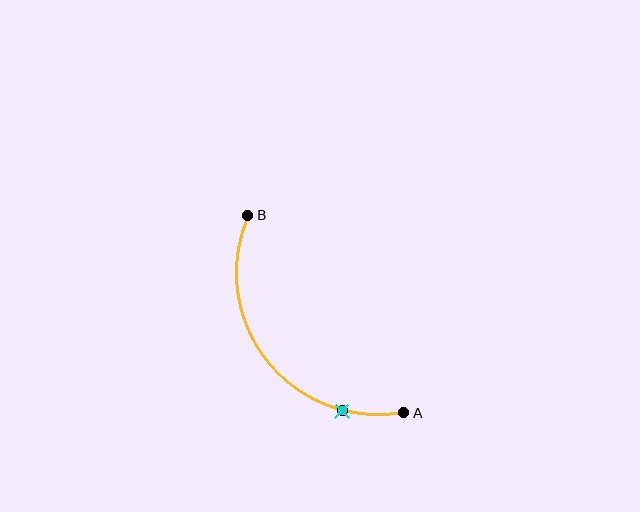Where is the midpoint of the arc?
The arc midpoint is the point on the curve farthest from the straight line joining A and B. It sits below and to the left of that line.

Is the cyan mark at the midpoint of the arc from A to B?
No. The cyan mark lies on the arc but is closer to endpoint A. The arc midpoint would be at the point on the curve equidistant along the arc from both A and B.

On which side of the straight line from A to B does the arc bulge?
The arc bulges below and to the left of the straight line connecting A and B.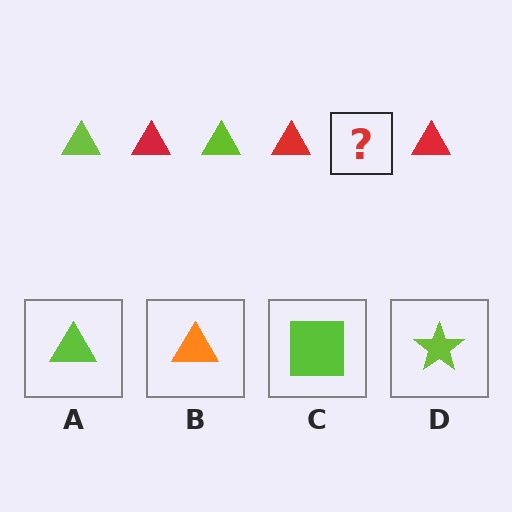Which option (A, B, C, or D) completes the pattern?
A.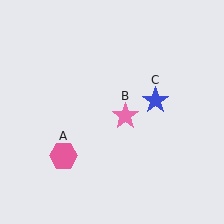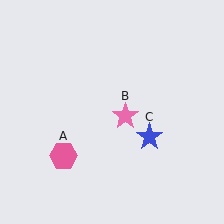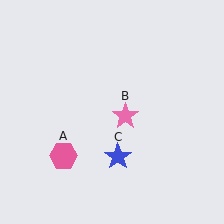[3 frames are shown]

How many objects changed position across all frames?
1 object changed position: blue star (object C).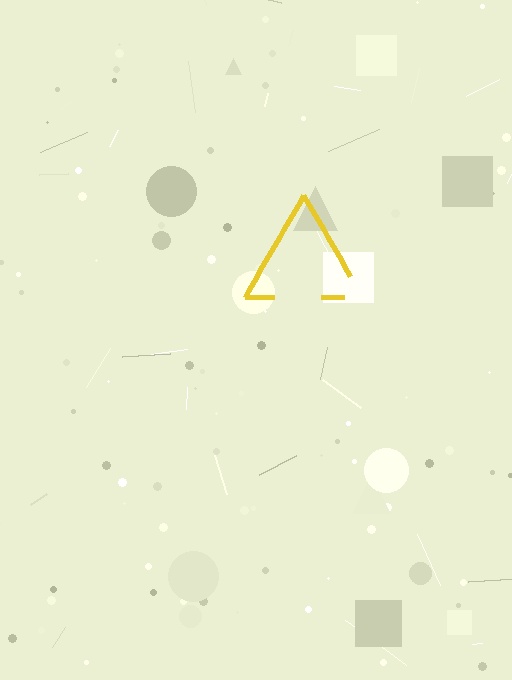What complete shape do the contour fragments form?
The contour fragments form a triangle.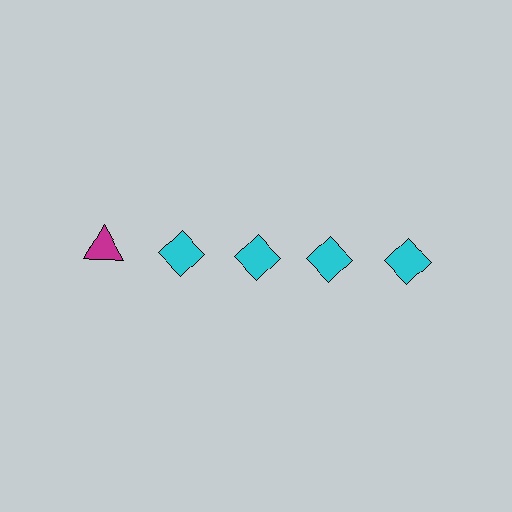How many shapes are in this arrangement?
There are 5 shapes arranged in a grid pattern.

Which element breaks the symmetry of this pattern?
The magenta triangle in the top row, leftmost column breaks the symmetry. All other shapes are cyan diamonds.